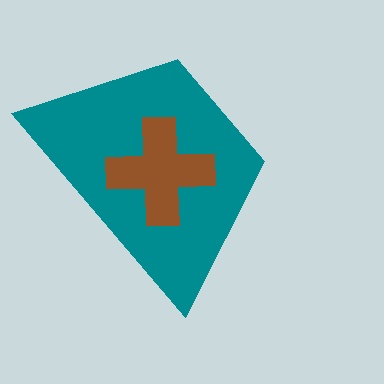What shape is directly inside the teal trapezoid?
The brown cross.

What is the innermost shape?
The brown cross.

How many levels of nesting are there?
2.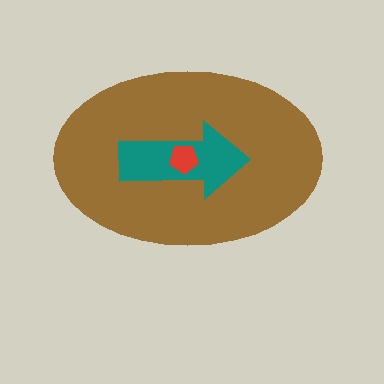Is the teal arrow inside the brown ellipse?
Yes.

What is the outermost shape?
The brown ellipse.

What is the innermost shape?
The red pentagon.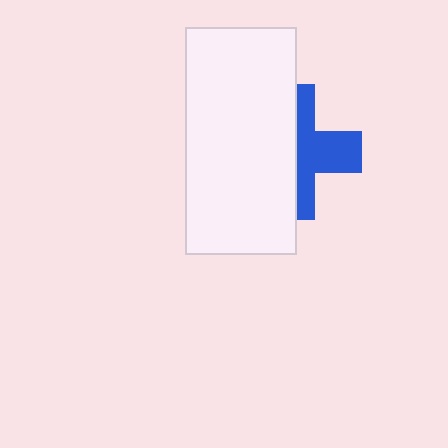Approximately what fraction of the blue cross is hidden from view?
Roughly 55% of the blue cross is hidden behind the white rectangle.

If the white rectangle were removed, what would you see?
You would see the complete blue cross.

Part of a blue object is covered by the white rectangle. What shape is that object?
It is a cross.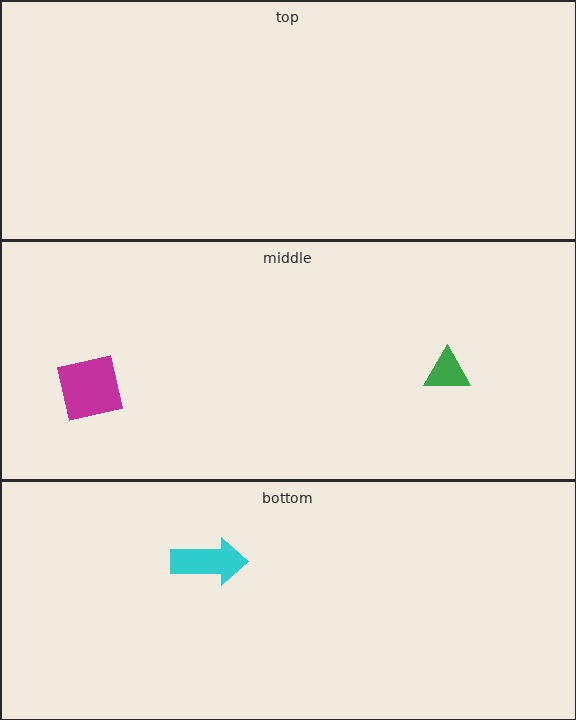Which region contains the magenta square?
The middle region.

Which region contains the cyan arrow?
The bottom region.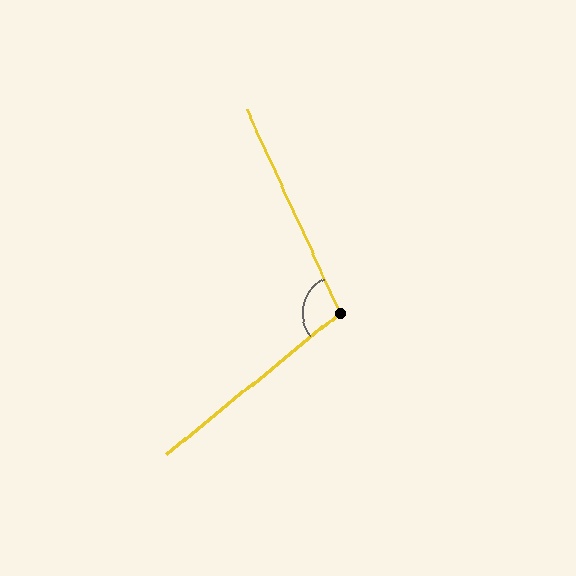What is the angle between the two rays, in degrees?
Approximately 105 degrees.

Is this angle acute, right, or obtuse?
It is obtuse.